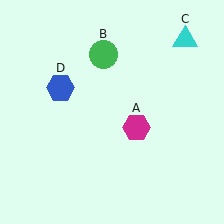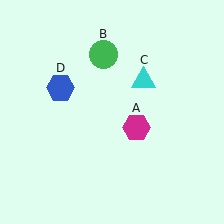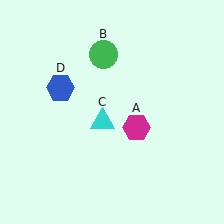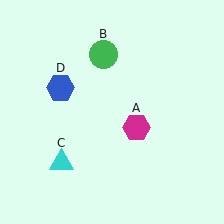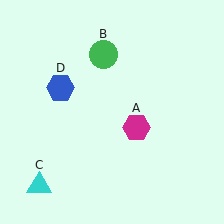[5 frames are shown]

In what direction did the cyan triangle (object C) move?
The cyan triangle (object C) moved down and to the left.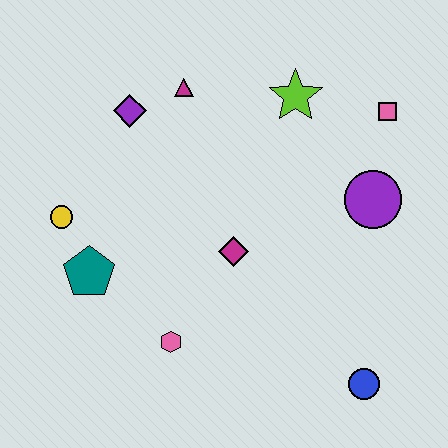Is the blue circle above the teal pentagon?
No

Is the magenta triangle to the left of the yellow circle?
No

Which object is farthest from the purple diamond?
The blue circle is farthest from the purple diamond.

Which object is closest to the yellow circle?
The teal pentagon is closest to the yellow circle.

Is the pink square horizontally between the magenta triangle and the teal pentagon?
No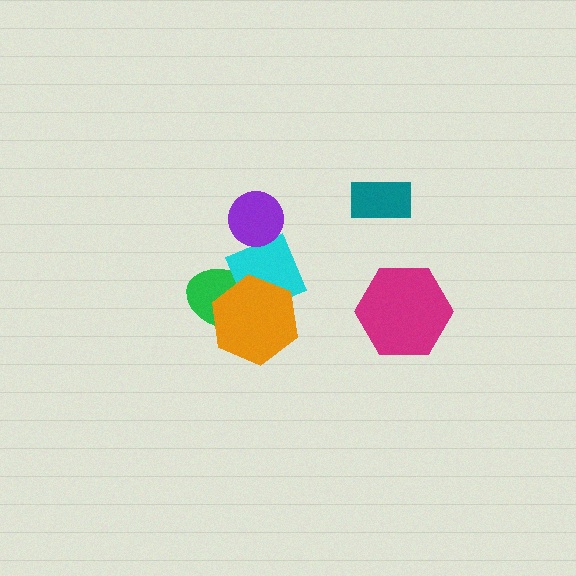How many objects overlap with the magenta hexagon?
0 objects overlap with the magenta hexagon.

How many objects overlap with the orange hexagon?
2 objects overlap with the orange hexagon.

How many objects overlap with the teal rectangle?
0 objects overlap with the teal rectangle.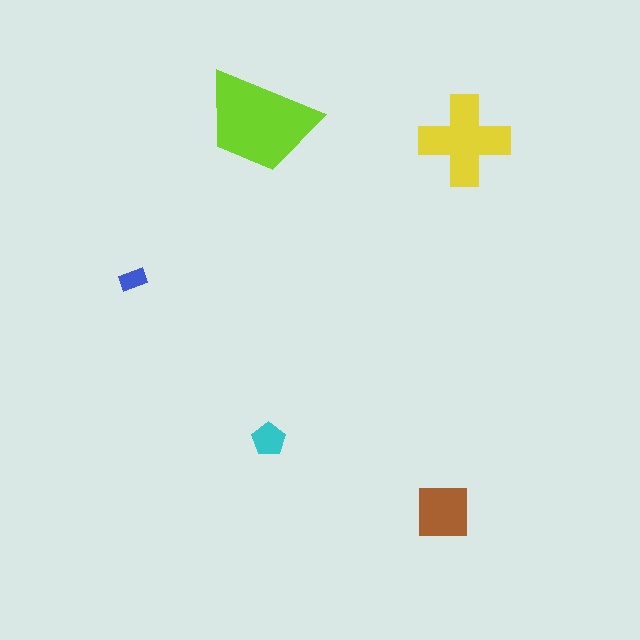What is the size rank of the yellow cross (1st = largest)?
2nd.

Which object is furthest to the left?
The blue rectangle is leftmost.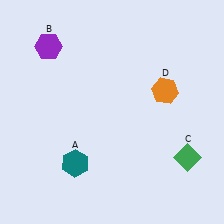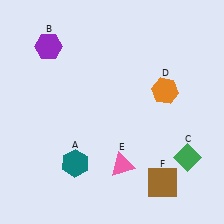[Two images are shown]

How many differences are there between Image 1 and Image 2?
There are 2 differences between the two images.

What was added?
A pink triangle (E), a brown square (F) were added in Image 2.